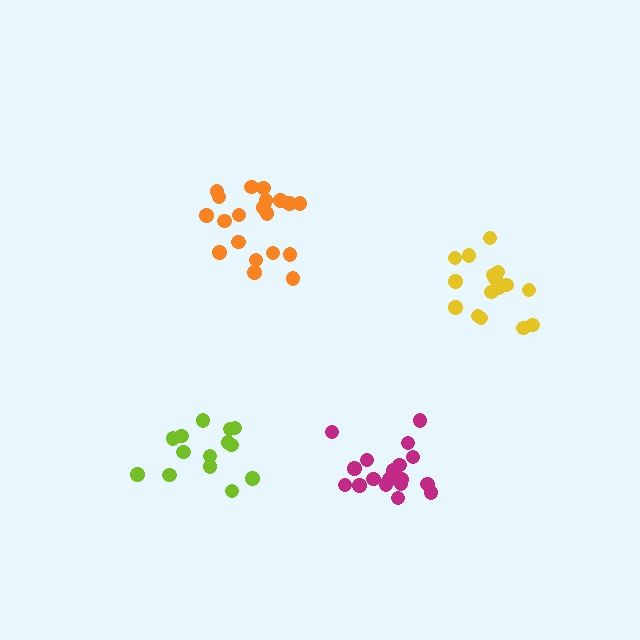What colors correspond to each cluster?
The clusters are colored: lime, magenta, yellow, orange.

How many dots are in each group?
Group 1: 14 dots, Group 2: 18 dots, Group 3: 16 dots, Group 4: 20 dots (68 total).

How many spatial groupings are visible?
There are 4 spatial groupings.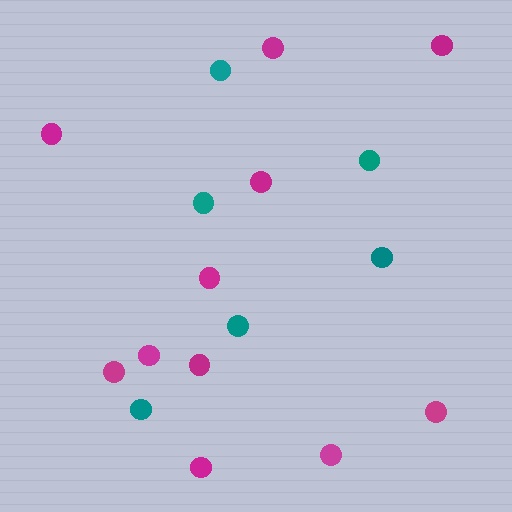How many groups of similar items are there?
There are 2 groups: one group of magenta circles (11) and one group of teal circles (6).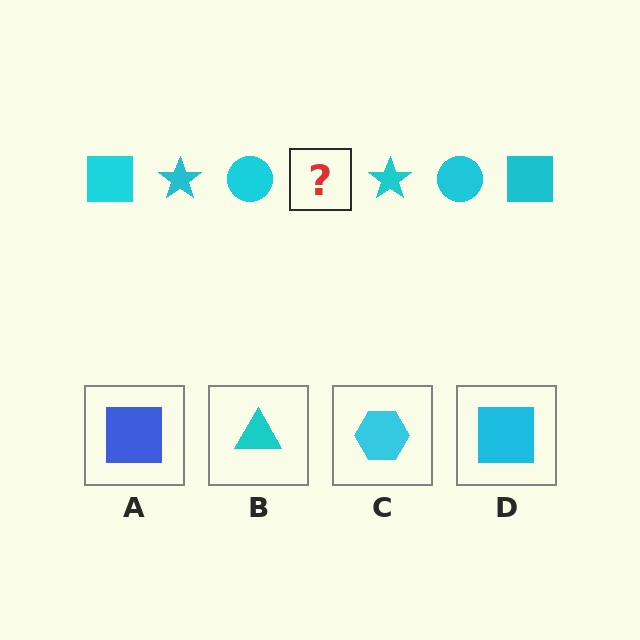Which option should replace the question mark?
Option D.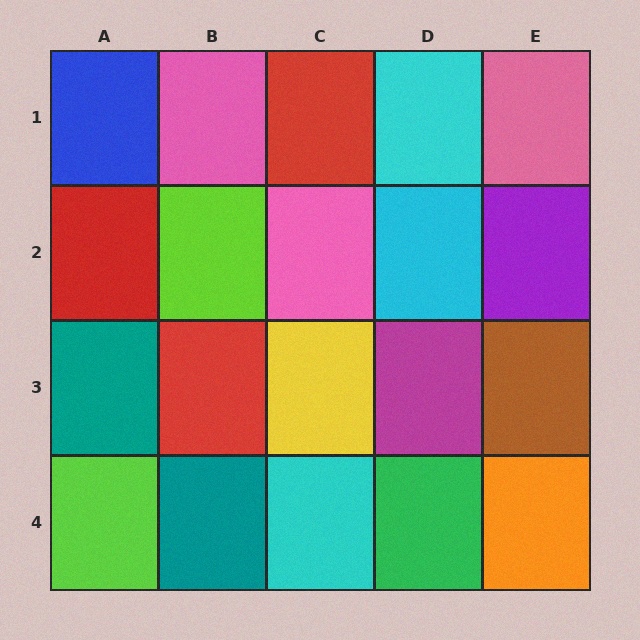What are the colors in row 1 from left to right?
Blue, pink, red, cyan, pink.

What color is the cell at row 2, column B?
Lime.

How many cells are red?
3 cells are red.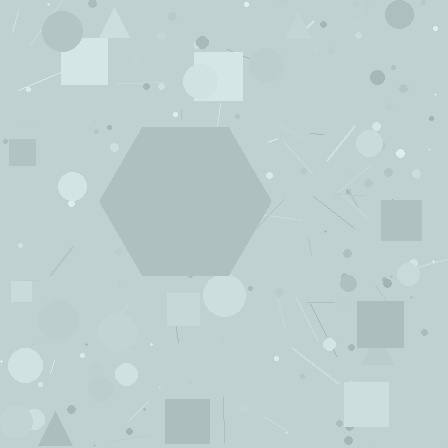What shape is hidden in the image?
A hexagon is hidden in the image.